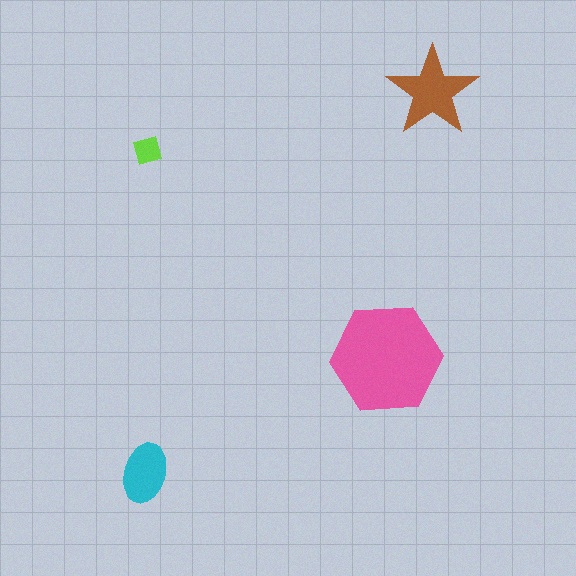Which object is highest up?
The brown star is topmost.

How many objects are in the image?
There are 4 objects in the image.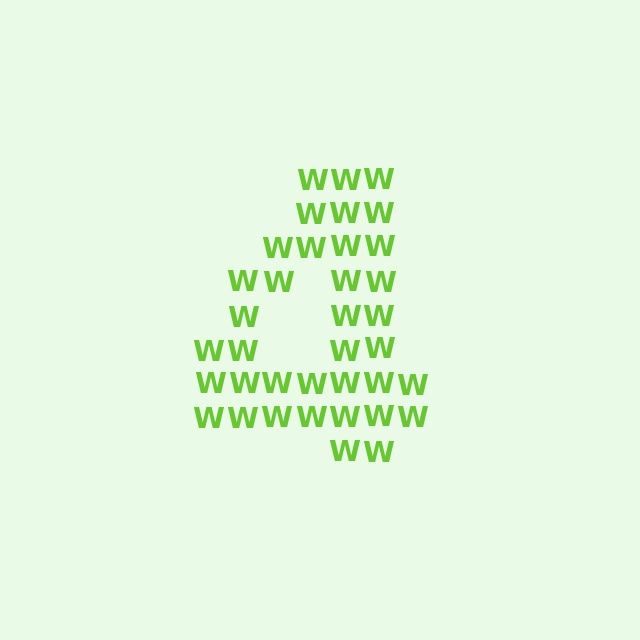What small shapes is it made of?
It is made of small letter W's.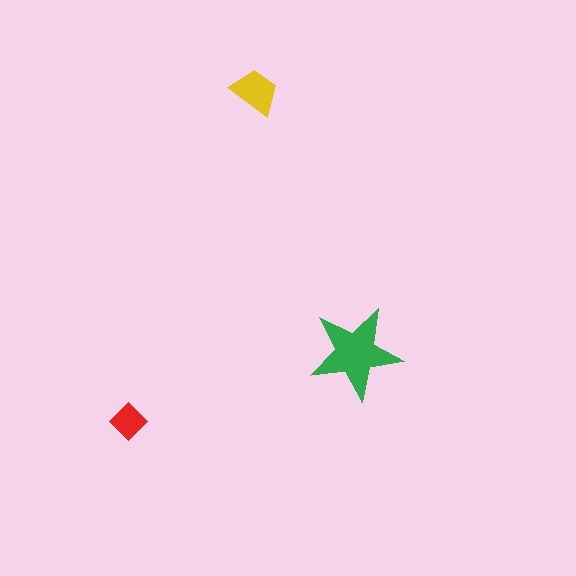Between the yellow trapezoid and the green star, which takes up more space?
The green star.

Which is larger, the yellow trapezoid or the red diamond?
The yellow trapezoid.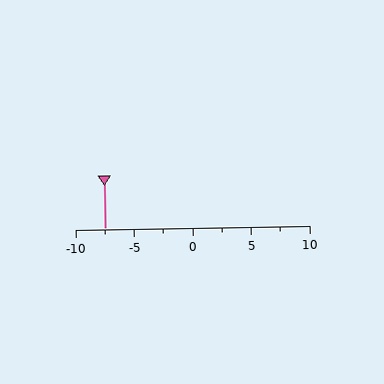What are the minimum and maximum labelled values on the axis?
The axis runs from -10 to 10.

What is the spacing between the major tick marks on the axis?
The major ticks are spaced 5 apart.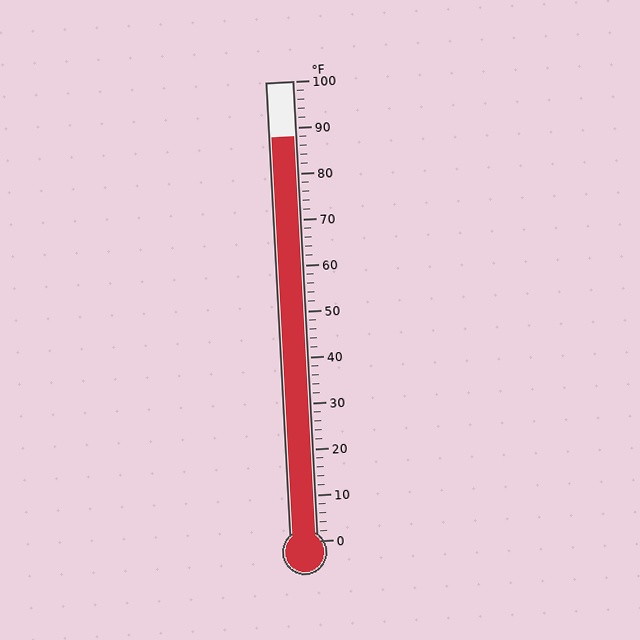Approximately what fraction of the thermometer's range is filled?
The thermometer is filled to approximately 90% of its range.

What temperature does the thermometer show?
The thermometer shows approximately 88°F.